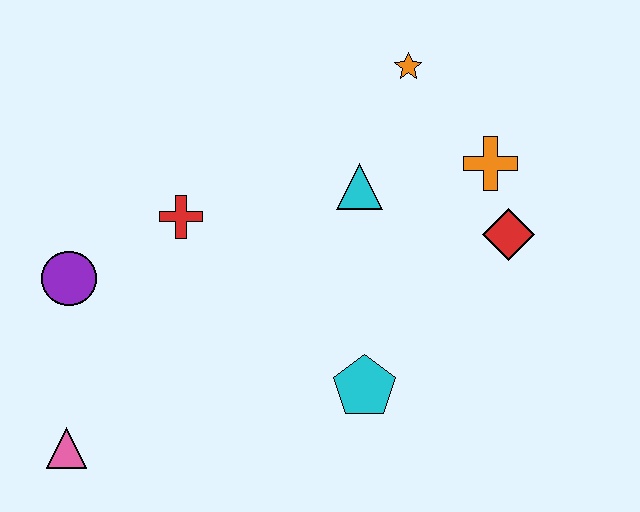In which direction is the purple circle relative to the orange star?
The purple circle is to the left of the orange star.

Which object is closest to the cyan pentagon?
The cyan triangle is closest to the cyan pentagon.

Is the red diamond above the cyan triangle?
No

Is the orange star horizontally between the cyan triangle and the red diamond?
Yes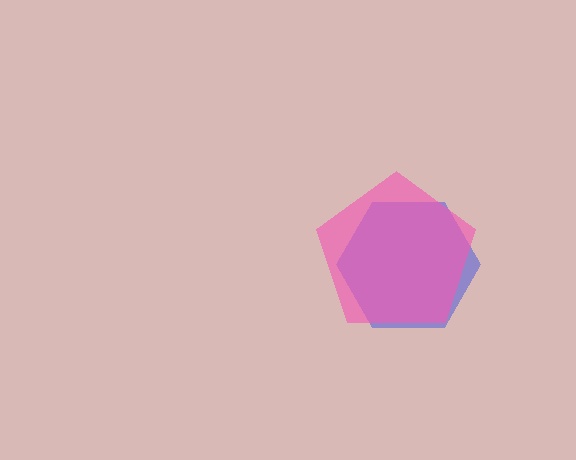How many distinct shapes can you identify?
There are 2 distinct shapes: a blue hexagon, a pink pentagon.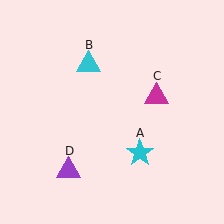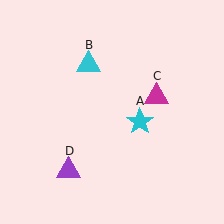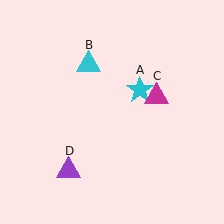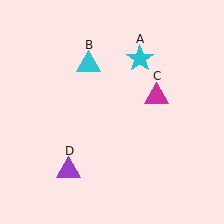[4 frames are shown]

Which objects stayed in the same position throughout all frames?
Cyan triangle (object B) and magenta triangle (object C) and purple triangle (object D) remained stationary.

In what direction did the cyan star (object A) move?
The cyan star (object A) moved up.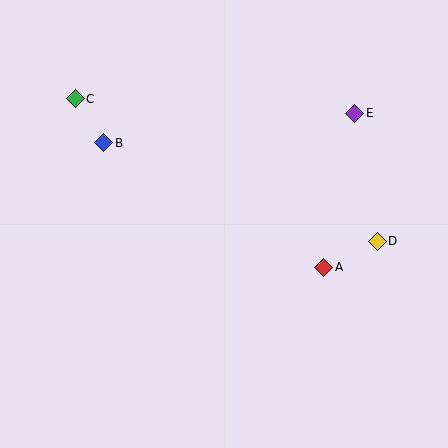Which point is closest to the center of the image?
Point A at (324, 267) is closest to the center.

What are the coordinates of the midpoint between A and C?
The midpoint between A and C is at (199, 183).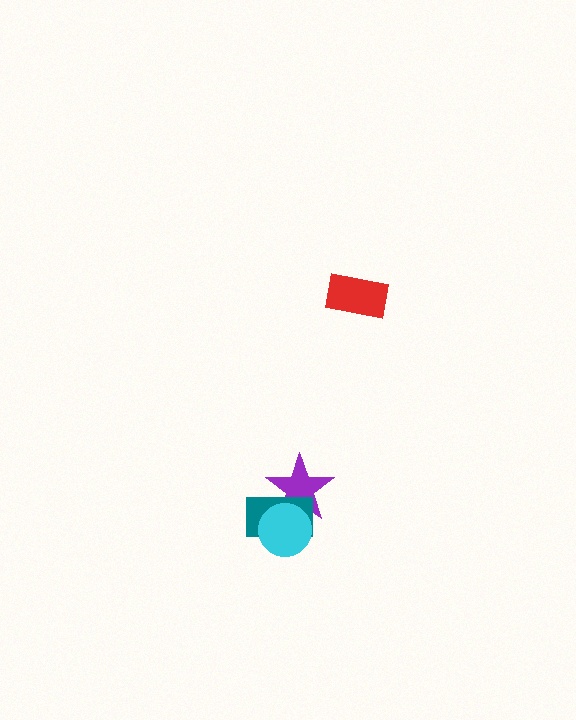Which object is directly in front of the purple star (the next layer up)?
The teal rectangle is directly in front of the purple star.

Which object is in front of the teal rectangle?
The cyan circle is in front of the teal rectangle.